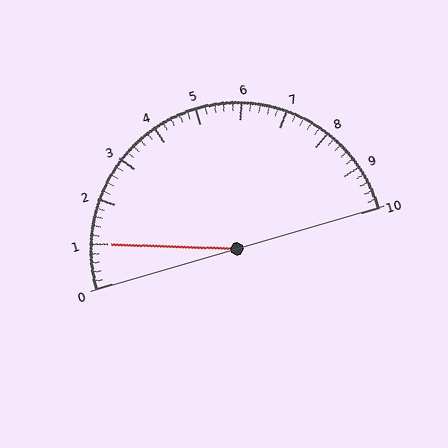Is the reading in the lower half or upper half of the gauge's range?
The reading is in the lower half of the range (0 to 10).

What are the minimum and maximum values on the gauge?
The gauge ranges from 0 to 10.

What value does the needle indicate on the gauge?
The needle indicates approximately 1.0.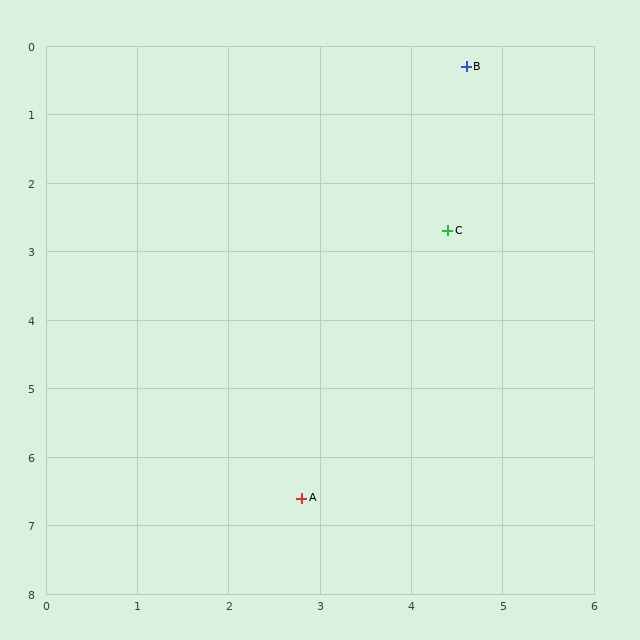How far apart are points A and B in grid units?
Points A and B are about 6.6 grid units apart.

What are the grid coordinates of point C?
Point C is at approximately (4.4, 2.7).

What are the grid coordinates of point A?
Point A is at approximately (2.8, 6.6).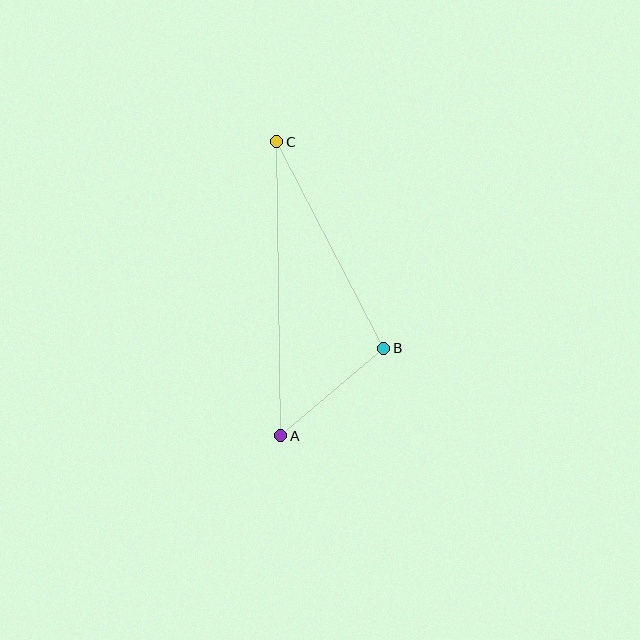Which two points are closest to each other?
Points A and B are closest to each other.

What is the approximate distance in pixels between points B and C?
The distance between B and C is approximately 232 pixels.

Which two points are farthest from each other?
Points A and C are farthest from each other.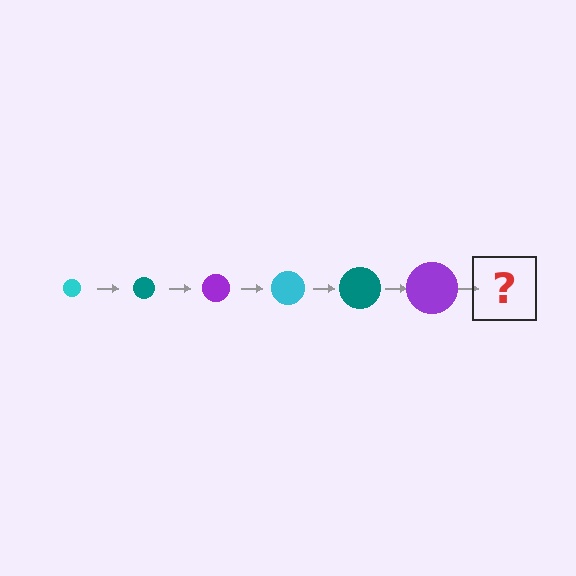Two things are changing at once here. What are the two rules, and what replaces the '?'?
The two rules are that the circle grows larger each step and the color cycles through cyan, teal, and purple. The '?' should be a cyan circle, larger than the previous one.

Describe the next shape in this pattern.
It should be a cyan circle, larger than the previous one.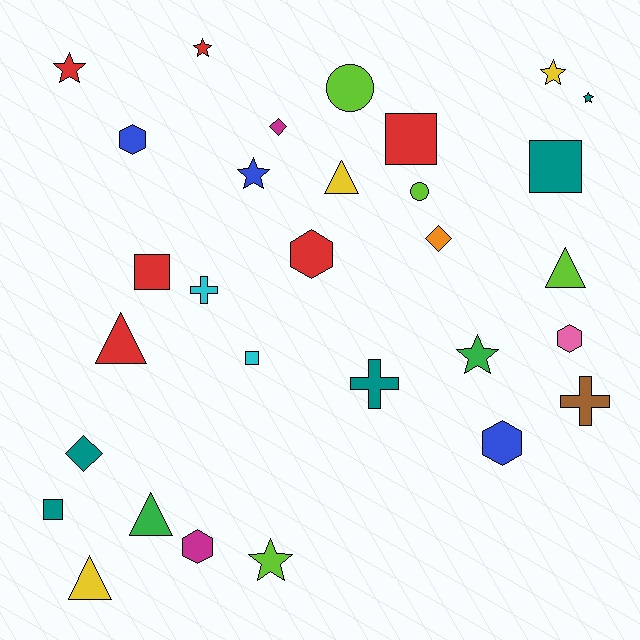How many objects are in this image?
There are 30 objects.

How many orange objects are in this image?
There is 1 orange object.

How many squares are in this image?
There are 5 squares.